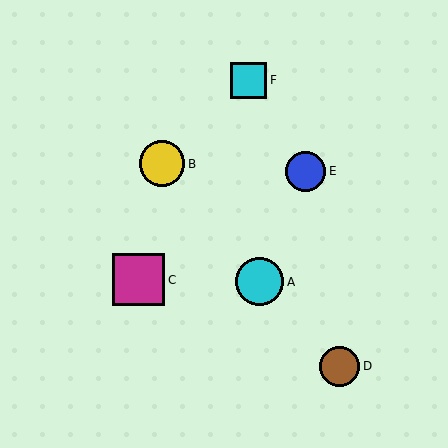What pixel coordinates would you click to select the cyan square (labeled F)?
Click at (249, 80) to select the cyan square F.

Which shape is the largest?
The magenta square (labeled C) is the largest.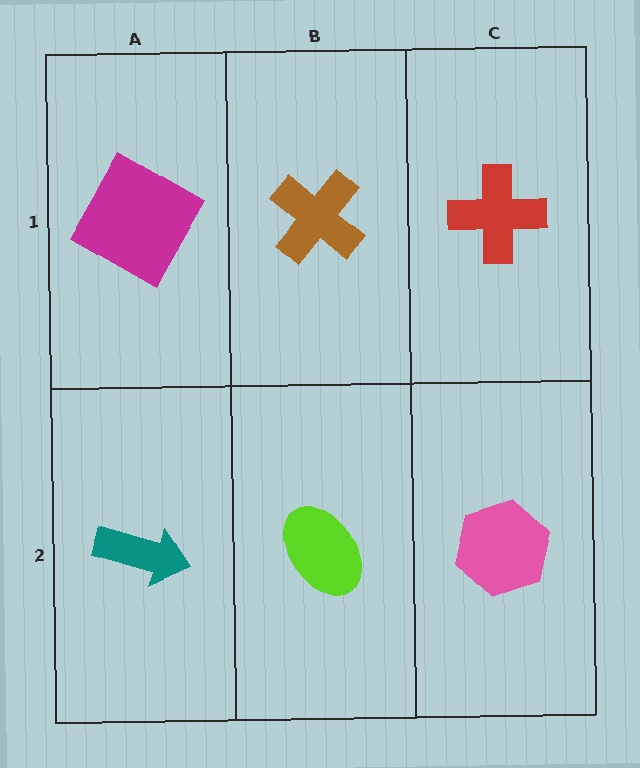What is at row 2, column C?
A pink hexagon.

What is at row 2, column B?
A lime ellipse.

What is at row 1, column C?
A red cross.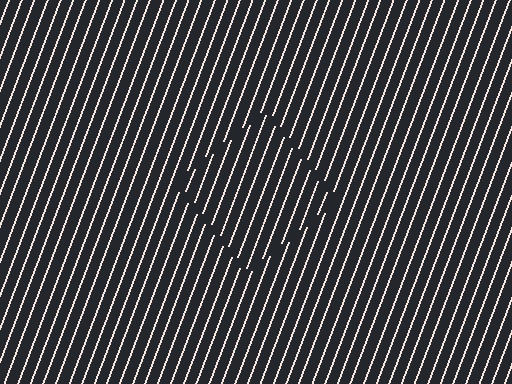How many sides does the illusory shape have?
4 sides — the line-ends trace a square.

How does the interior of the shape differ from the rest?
The interior of the shape contains the same grating, shifted by half a period — the contour is defined by the phase discontinuity where line-ends from the inner and outer gratings abut.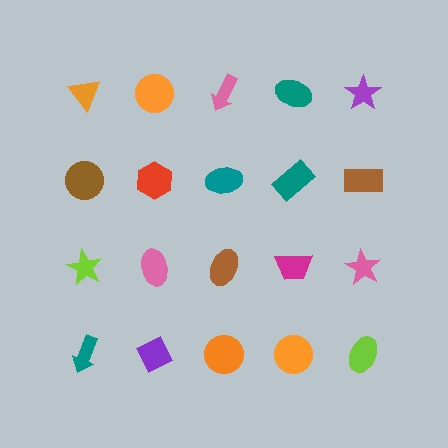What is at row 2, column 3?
A teal ellipse.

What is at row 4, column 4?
An orange circle.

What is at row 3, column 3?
A brown ellipse.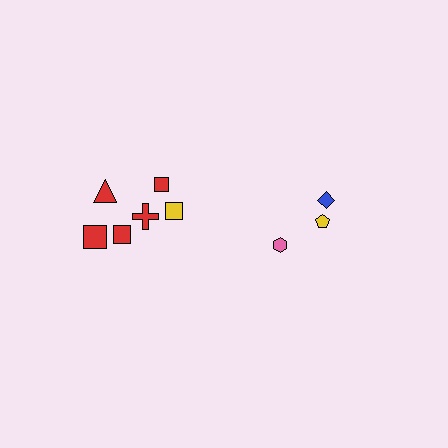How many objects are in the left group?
There are 6 objects.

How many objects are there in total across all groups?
There are 9 objects.